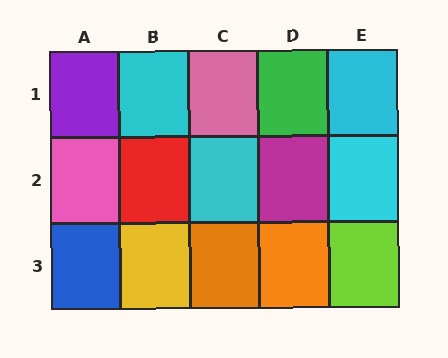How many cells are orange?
2 cells are orange.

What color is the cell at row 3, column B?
Yellow.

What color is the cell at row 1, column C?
Pink.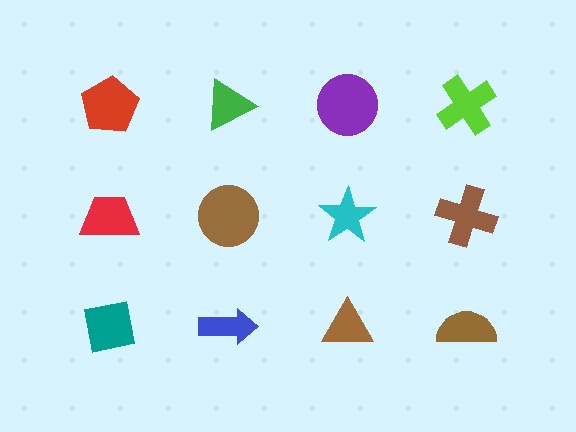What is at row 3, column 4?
A brown semicircle.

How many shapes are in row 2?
4 shapes.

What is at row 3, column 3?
A brown triangle.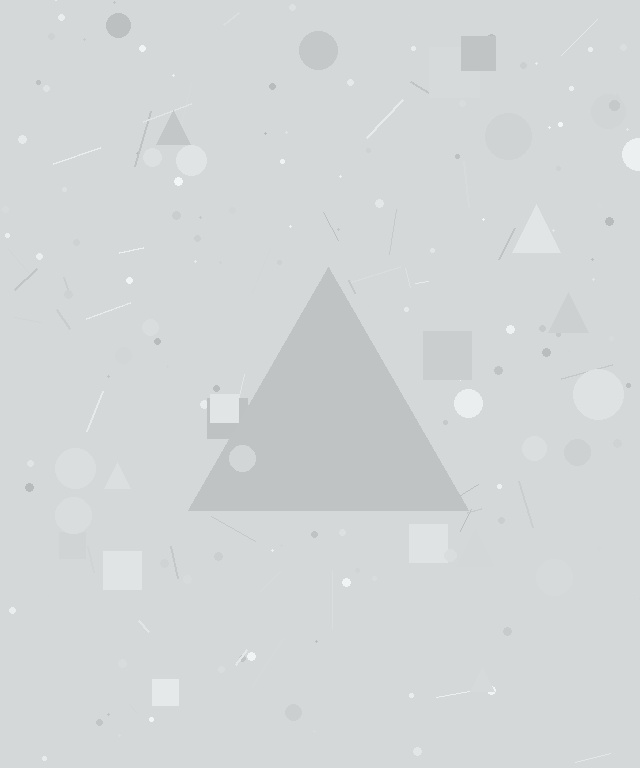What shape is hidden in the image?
A triangle is hidden in the image.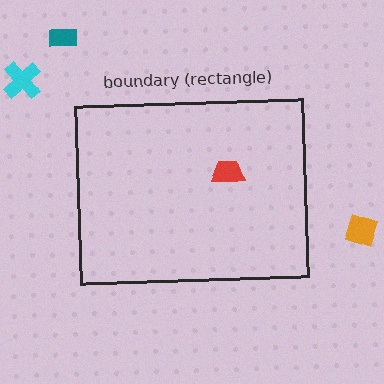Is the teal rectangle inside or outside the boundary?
Outside.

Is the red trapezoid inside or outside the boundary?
Inside.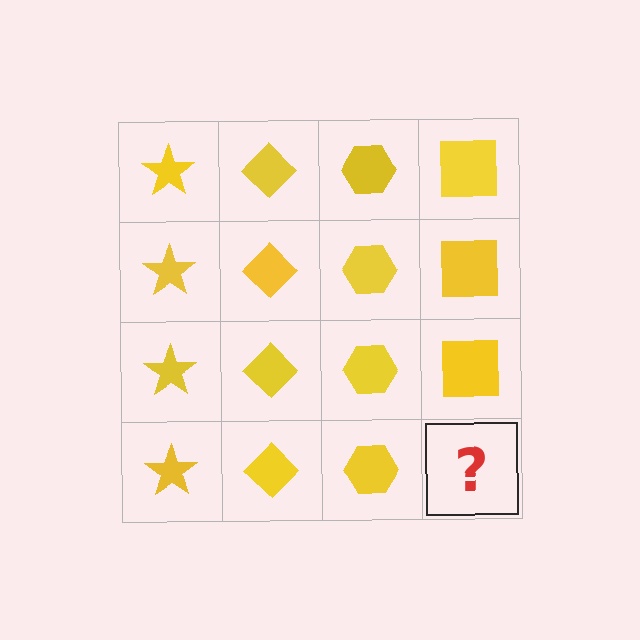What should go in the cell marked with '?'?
The missing cell should contain a yellow square.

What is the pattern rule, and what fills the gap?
The rule is that each column has a consistent shape. The gap should be filled with a yellow square.